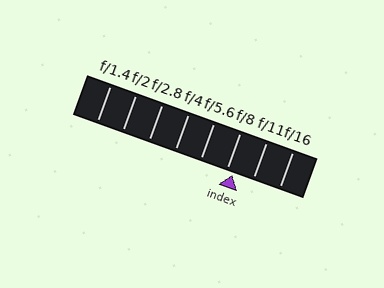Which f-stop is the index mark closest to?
The index mark is closest to f/8.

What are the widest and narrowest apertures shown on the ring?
The widest aperture shown is f/1.4 and the narrowest is f/16.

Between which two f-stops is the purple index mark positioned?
The index mark is between f/8 and f/11.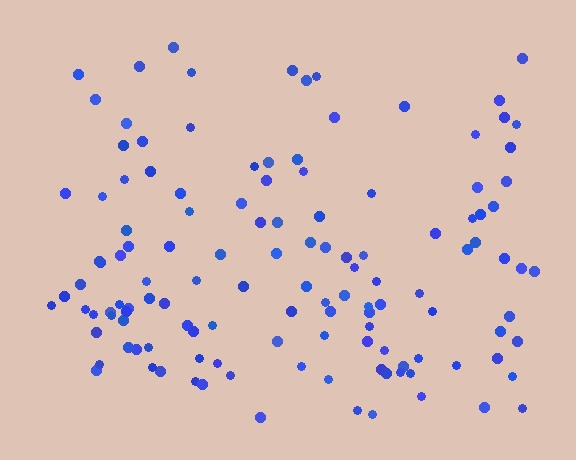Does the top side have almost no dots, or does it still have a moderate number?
Still a moderate number, just noticeably fewer than the bottom.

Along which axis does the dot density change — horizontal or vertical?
Vertical.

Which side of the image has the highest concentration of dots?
The bottom.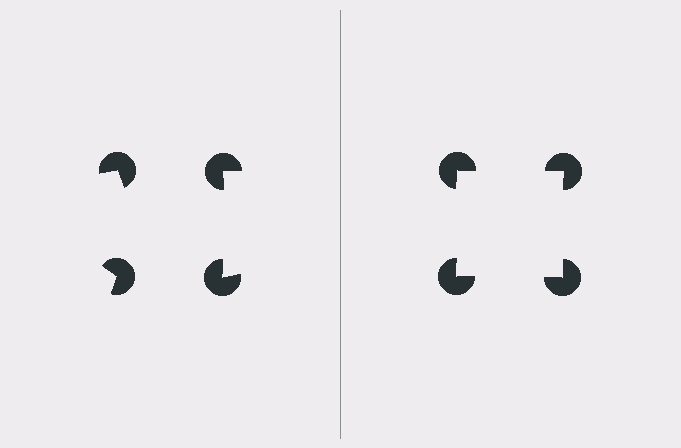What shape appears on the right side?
An illusory square.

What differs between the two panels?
The pac-man discs are positioned identically on both sides; only the wedge orientations differ. On the right they align to a square; on the left they are misaligned.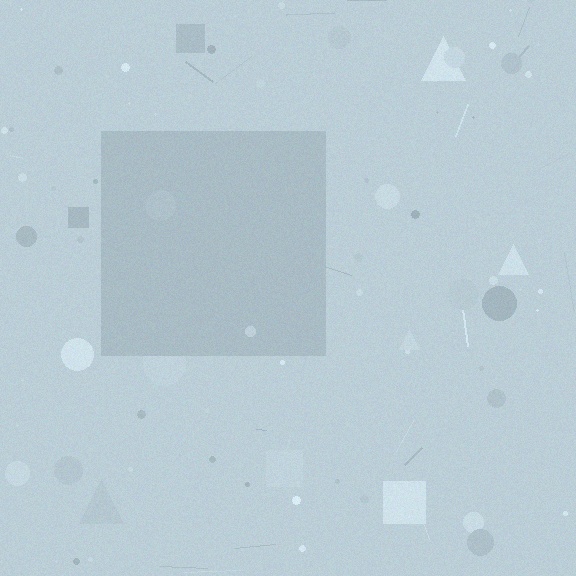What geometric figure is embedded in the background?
A square is embedded in the background.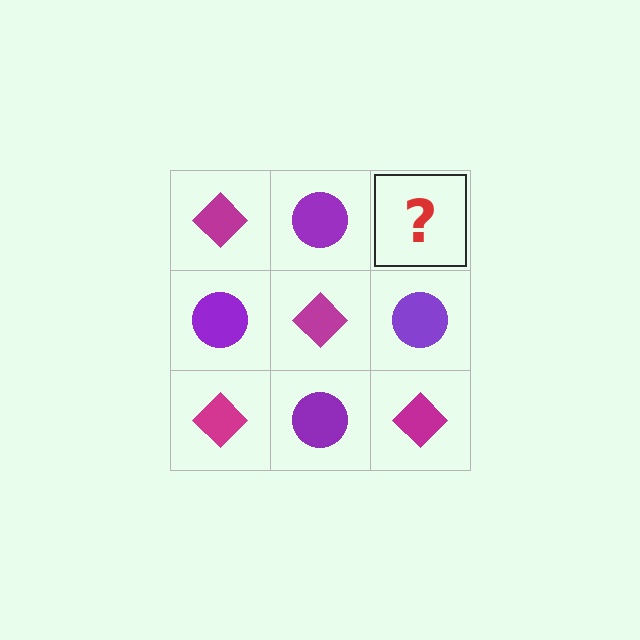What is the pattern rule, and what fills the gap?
The rule is that it alternates magenta diamond and purple circle in a checkerboard pattern. The gap should be filled with a magenta diamond.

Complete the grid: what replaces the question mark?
The question mark should be replaced with a magenta diamond.